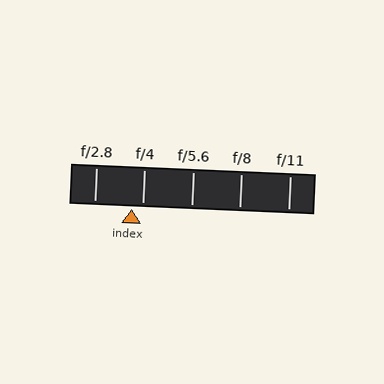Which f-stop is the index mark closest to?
The index mark is closest to f/4.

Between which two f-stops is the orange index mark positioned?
The index mark is between f/2.8 and f/4.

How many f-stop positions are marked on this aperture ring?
There are 5 f-stop positions marked.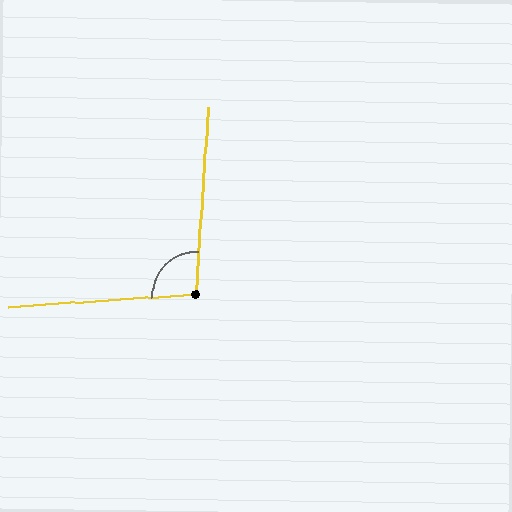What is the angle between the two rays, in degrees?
Approximately 98 degrees.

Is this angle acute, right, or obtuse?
It is obtuse.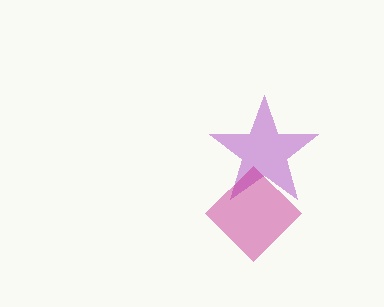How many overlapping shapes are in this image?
There are 2 overlapping shapes in the image.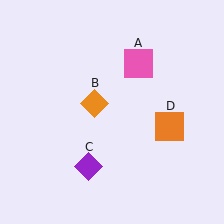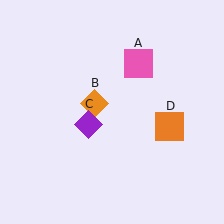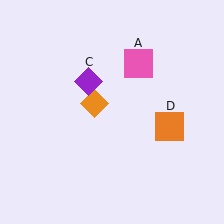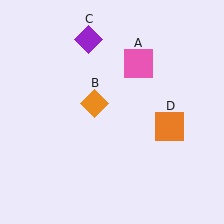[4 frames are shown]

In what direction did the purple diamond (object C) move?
The purple diamond (object C) moved up.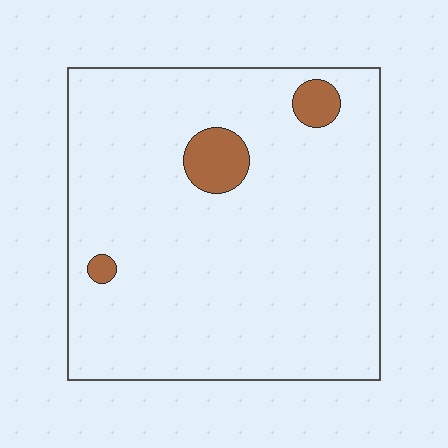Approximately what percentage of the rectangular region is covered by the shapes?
Approximately 5%.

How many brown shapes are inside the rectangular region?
3.